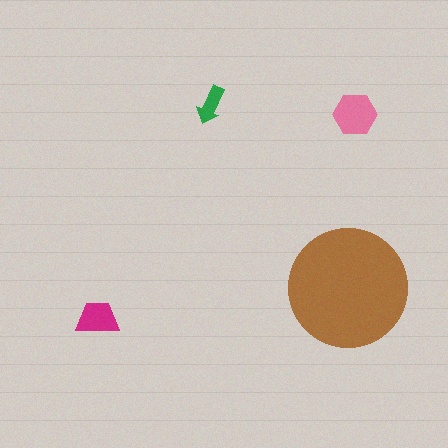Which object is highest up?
The green arrow is topmost.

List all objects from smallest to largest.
The green arrow, the magenta trapezoid, the pink hexagon, the brown circle.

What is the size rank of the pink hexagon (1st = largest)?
2nd.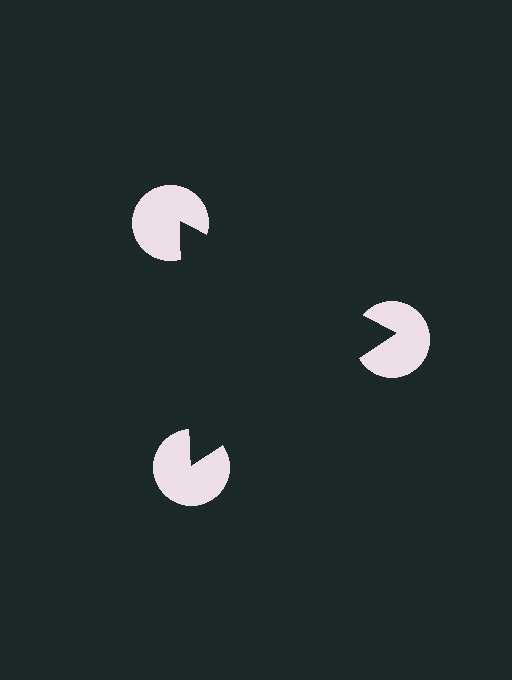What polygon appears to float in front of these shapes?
An illusory triangle — its edges are inferred from the aligned wedge cuts in the pac-man discs, not physically drawn.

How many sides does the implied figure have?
3 sides.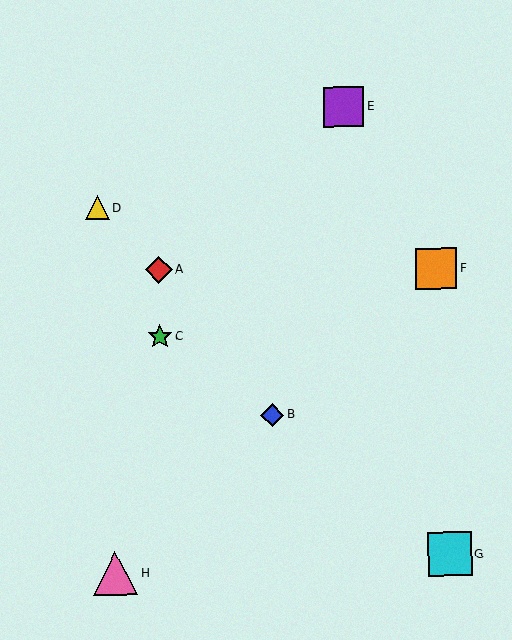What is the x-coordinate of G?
Object G is at x≈450.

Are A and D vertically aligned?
No, A is at x≈159 and D is at x≈97.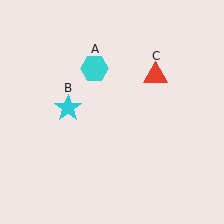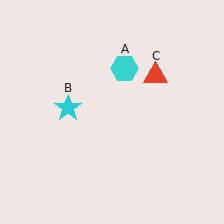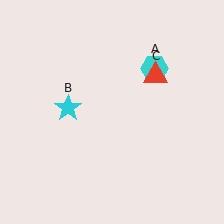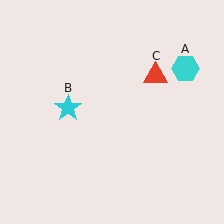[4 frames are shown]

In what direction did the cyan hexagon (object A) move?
The cyan hexagon (object A) moved right.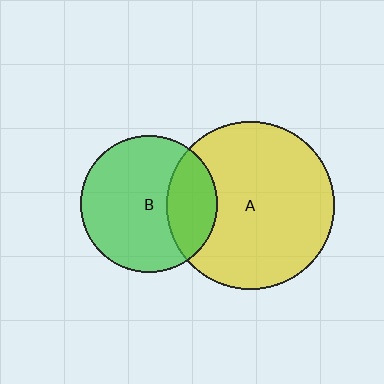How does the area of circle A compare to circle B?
Approximately 1.5 times.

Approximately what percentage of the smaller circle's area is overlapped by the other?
Approximately 25%.